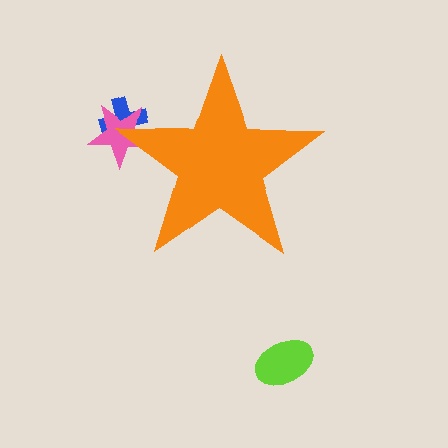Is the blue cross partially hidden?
Yes, the blue cross is partially hidden behind the orange star.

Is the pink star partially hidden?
Yes, the pink star is partially hidden behind the orange star.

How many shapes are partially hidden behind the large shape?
2 shapes are partially hidden.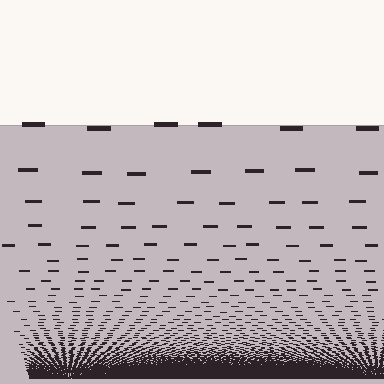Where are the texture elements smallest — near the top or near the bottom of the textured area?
Near the bottom.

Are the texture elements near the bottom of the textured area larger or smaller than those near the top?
Smaller. The gradient is inverted — elements near the bottom are smaller and denser.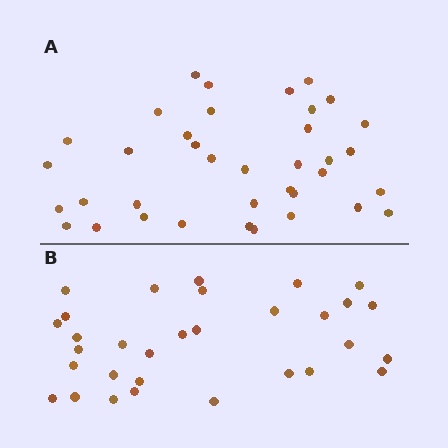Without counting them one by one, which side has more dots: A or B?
Region A (the top region) has more dots.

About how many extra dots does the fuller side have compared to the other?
Region A has about 6 more dots than region B.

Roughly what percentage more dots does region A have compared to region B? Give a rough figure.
About 20% more.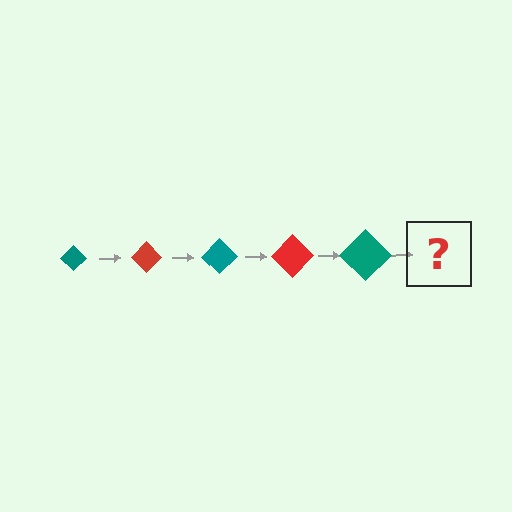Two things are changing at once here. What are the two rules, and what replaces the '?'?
The two rules are that the diamond grows larger each step and the color cycles through teal and red. The '?' should be a red diamond, larger than the previous one.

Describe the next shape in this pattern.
It should be a red diamond, larger than the previous one.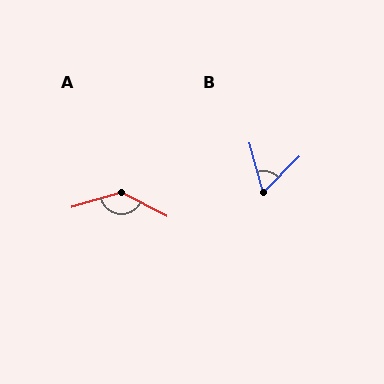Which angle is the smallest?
B, at approximately 60 degrees.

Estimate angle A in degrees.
Approximately 136 degrees.